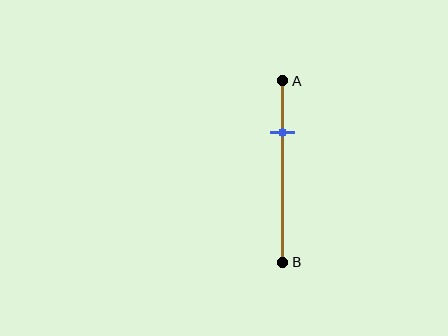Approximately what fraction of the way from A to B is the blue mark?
The blue mark is approximately 30% of the way from A to B.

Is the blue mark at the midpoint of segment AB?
No, the mark is at about 30% from A, not at the 50% midpoint.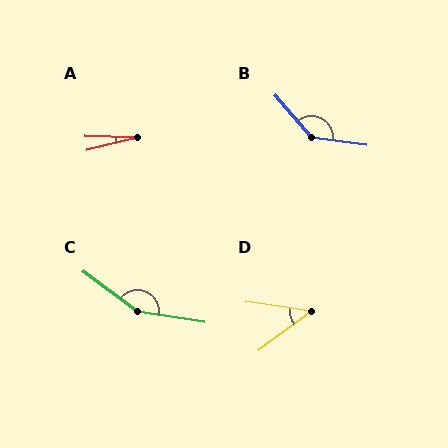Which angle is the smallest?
A, at approximately 16 degrees.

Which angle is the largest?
C, at approximately 152 degrees.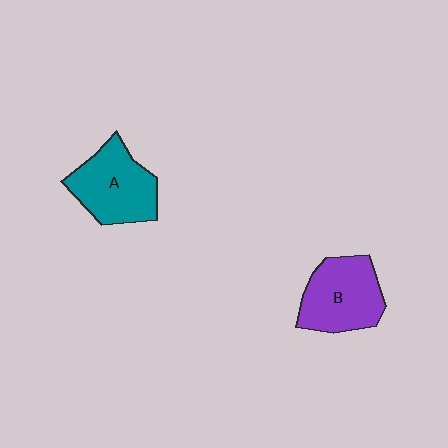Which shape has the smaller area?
Shape A (teal).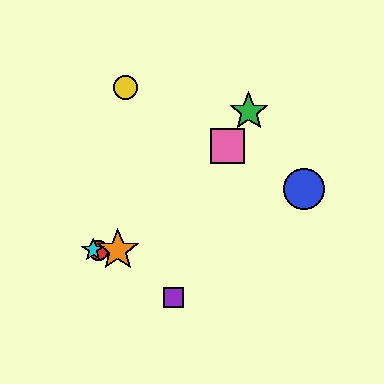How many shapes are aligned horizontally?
3 shapes (the red circle, the orange star, the cyan star) are aligned horizontally.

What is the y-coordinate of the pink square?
The pink square is at y≈146.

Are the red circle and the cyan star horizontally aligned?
Yes, both are at y≈250.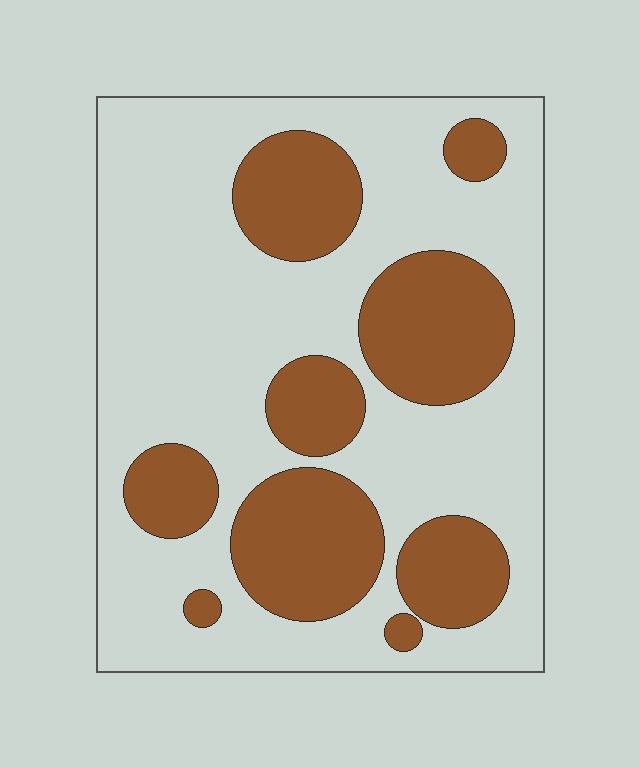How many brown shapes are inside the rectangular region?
9.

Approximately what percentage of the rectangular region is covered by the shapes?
Approximately 30%.